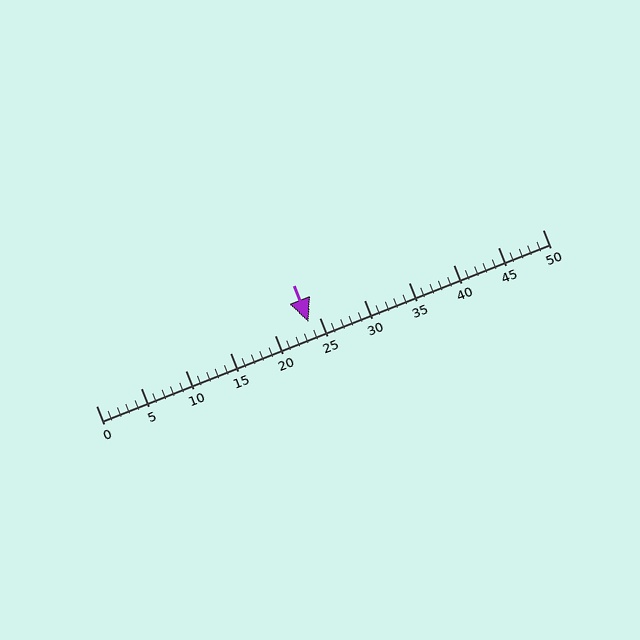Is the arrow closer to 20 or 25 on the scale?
The arrow is closer to 25.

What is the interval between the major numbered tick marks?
The major tick marks are spaced 5 units apart.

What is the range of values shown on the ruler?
The ruler shows values from 0 to 50.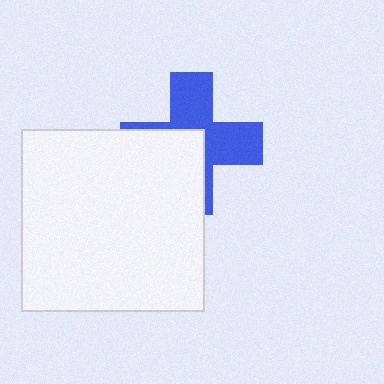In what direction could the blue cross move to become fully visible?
The blue cross could move toward the upper-right. That would shift it out from behind the white square entirely.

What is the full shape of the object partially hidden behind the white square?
The partially hidden object is a blue cross.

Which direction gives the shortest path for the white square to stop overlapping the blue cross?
Moving toward the lower-left gives the shortest separation.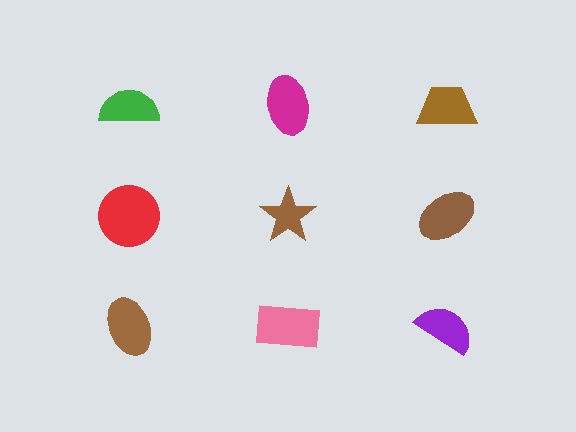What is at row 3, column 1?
A brown ellipse.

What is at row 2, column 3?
A brown ellipse.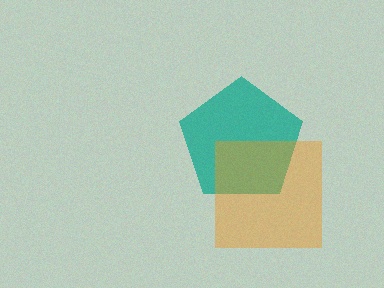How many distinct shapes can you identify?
There are 2 distinct shapes: a teal pentagon, an orange square.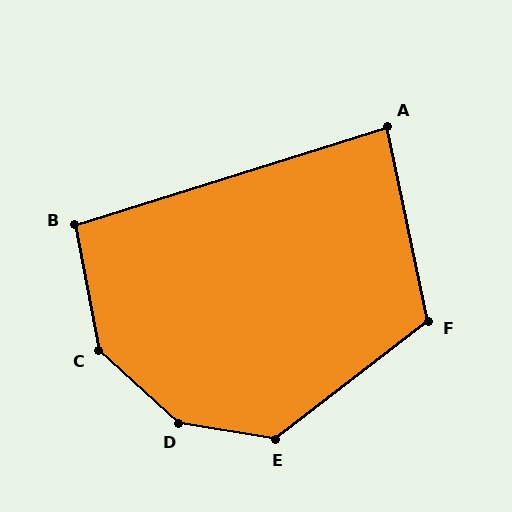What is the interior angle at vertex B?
Approximately 97 degrees (obtuse).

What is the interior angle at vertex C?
Approximately 143 degrees (obtuse).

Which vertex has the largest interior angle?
D, at approximately 147 degrees.